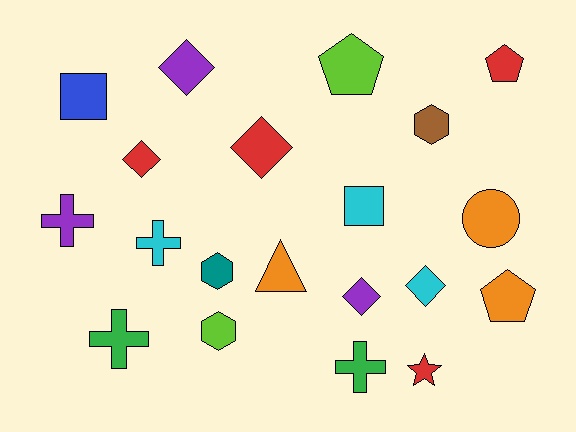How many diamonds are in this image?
There are 5 diamonds.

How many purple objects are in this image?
There are 3 purple objects.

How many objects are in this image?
There are 20 objects.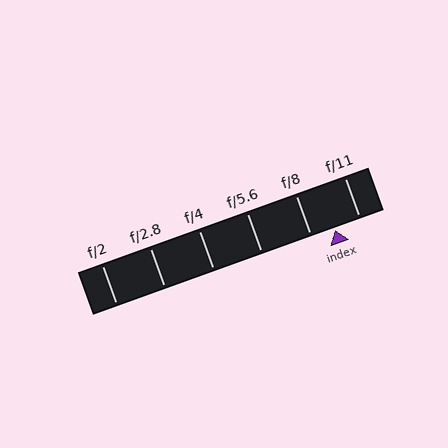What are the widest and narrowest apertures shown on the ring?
The widest aperture shown is f/2 and the narrowest is f/11.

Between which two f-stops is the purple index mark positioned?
The index mark is between f/8 and f/11.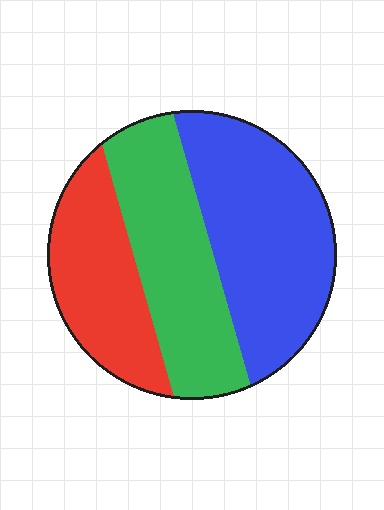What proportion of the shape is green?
Green takes up about one third (1/3) of the shape.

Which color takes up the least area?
Red, at roughly 25%.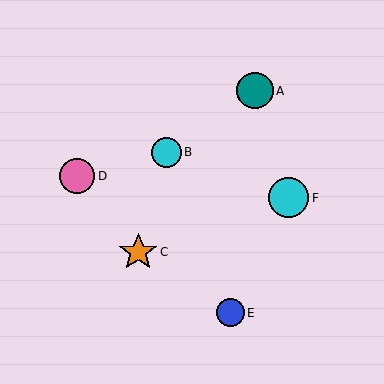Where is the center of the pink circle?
The center of the pink circle is at (77, 176).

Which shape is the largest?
The cyan circle (labeled F) is the largest.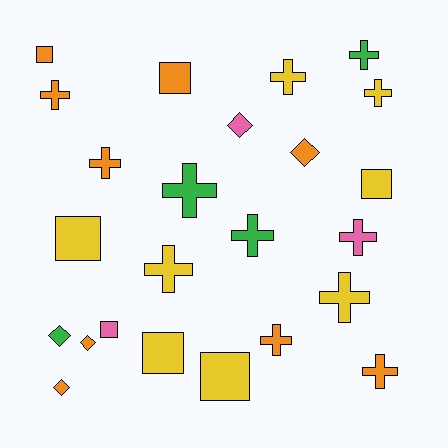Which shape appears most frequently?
Cross, with 12 objects.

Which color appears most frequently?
Orange, with 9 objects.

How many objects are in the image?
There are 24 objects.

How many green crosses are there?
There are 3 green crosses.